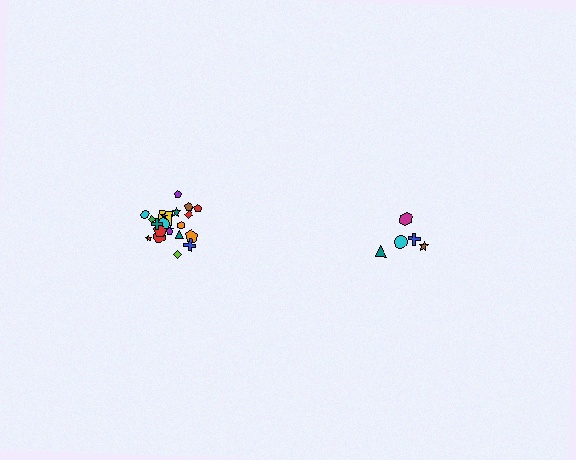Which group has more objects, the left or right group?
The left group.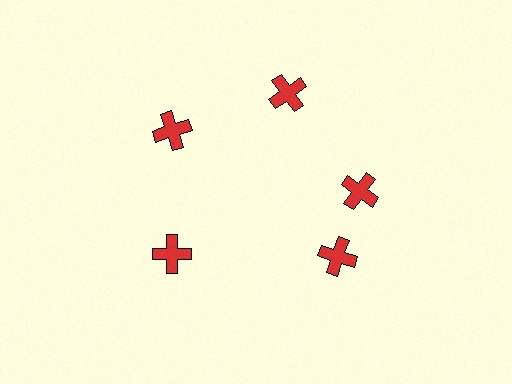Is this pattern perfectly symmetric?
No. The 5 red crosses are arranged in a ring, but one element near the 5 o'clock position is rotated out of alignment along the ring, breaking the 5-fold rotational symmetry.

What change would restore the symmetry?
The symmetry would be restored by rotating it back into even spacing with its neighbors so that all 5 crosses sit at equal angles and equal distance from the center.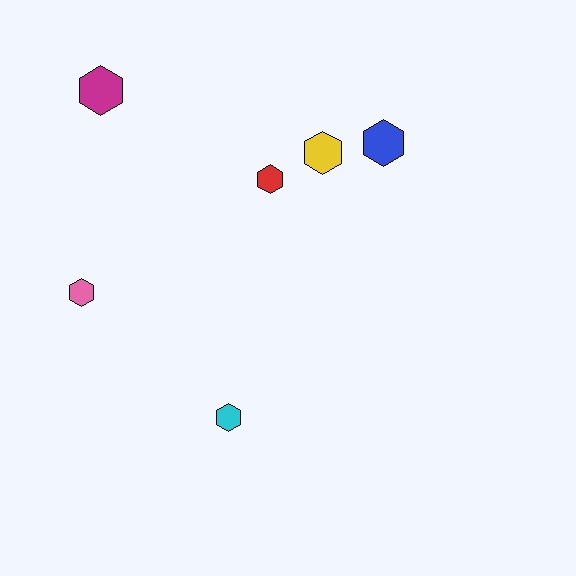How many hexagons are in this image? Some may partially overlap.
There are 6 hexagons.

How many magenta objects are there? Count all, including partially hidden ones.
There is 1 magenta object.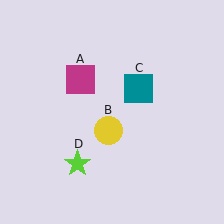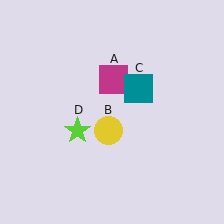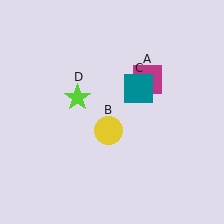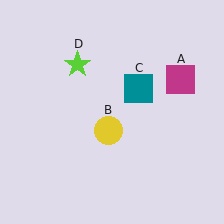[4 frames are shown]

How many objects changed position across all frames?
2 objects changed position: magenta square (object A), lime star (object D).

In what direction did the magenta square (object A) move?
The magenta square (object A) moved right.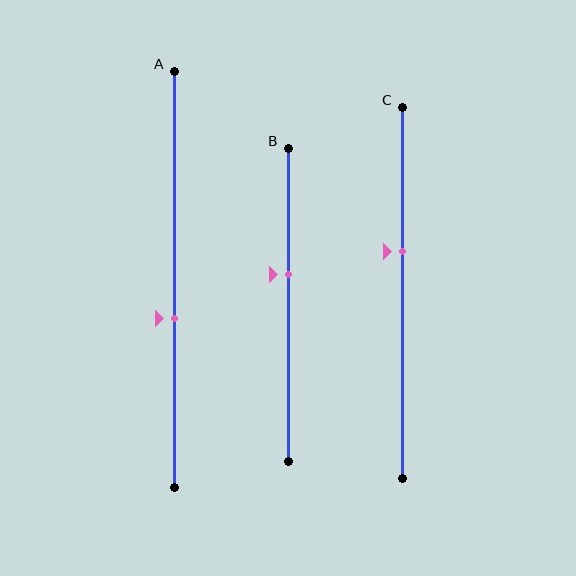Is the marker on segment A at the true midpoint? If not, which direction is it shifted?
No, the marker on segment A is shifted downward by about 10% of the segment length.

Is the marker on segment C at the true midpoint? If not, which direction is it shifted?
No, the marker on segment C is shifted upward by about 11% of the segment length.